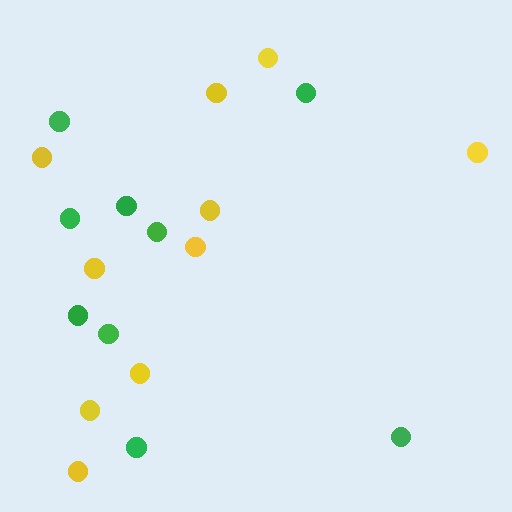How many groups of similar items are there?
There are 2 groups: one group of green circles (9) and one group of yellow circles (10).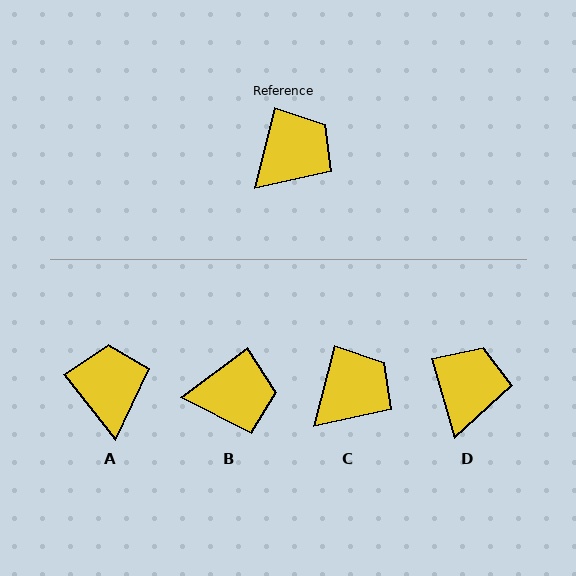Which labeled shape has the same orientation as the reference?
C.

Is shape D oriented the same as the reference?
No, it is off by about 30 degrees.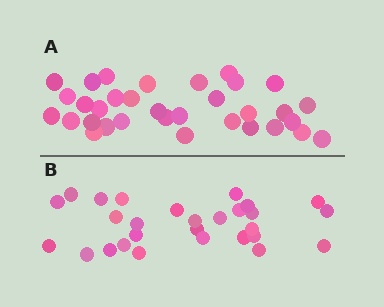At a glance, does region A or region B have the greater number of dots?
Region A (the top region) has more dots.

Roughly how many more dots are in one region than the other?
Region A has about 5 more dots than region B.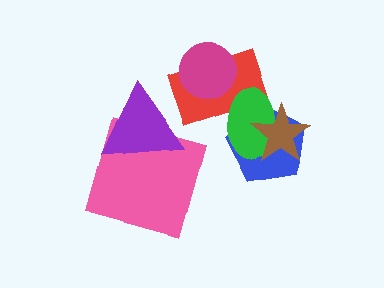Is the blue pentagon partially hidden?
Yes, it is partially covered by another shape.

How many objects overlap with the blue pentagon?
3 objects overlap with the blue pentagon.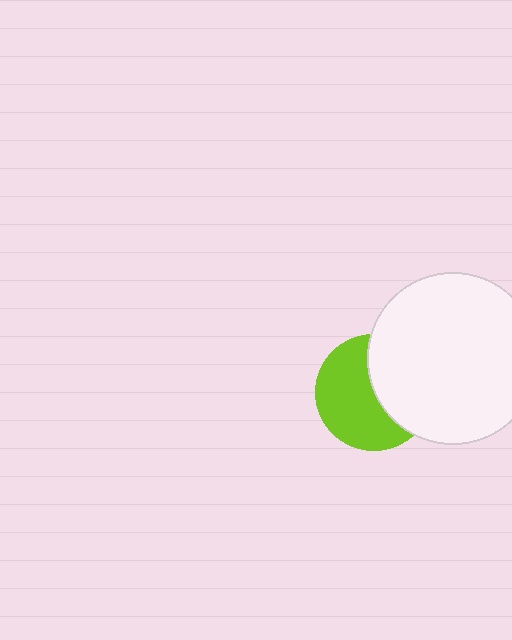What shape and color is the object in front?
The object in front is a white circle.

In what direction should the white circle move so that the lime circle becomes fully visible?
The white circle should move right. That is the shortest direction to clear the overlap and leave the lime circle fully visible.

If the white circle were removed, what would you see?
You would see the complete lime circle.